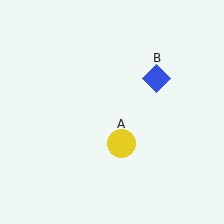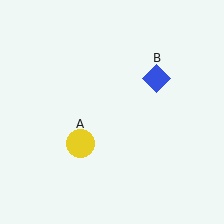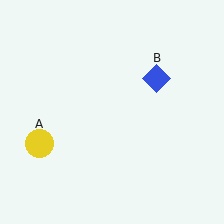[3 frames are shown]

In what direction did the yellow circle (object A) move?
The yellow circle (object A) moved left.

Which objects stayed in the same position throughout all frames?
Blue diamond (object B) remained stationary.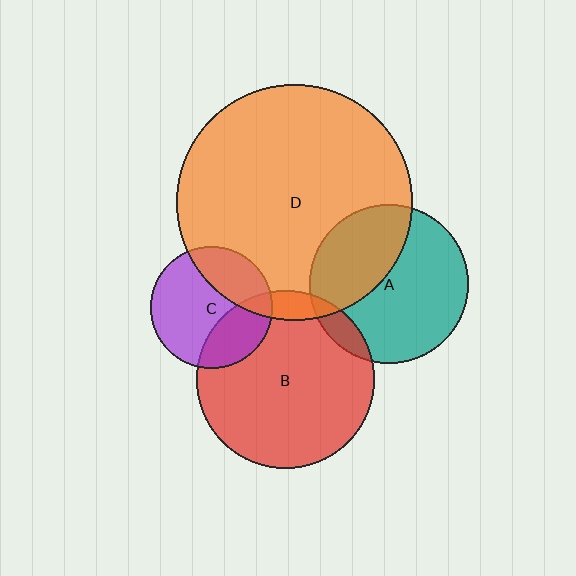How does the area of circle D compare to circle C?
Approximately 3.7 times.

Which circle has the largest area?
Circle D (orange).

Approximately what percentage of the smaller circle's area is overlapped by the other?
Approximately 10%.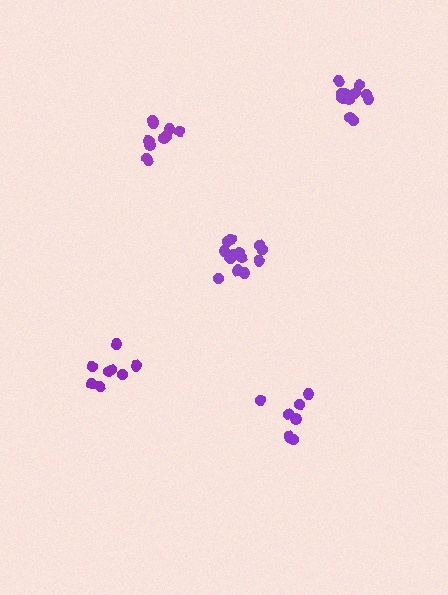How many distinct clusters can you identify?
There are 5 distinct clusters.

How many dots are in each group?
Group 1: 13 dots, Group 2: 11 dots, Group 3: 7 dots, Group 4: 13 dots, Group 5: 8 dots (52 total).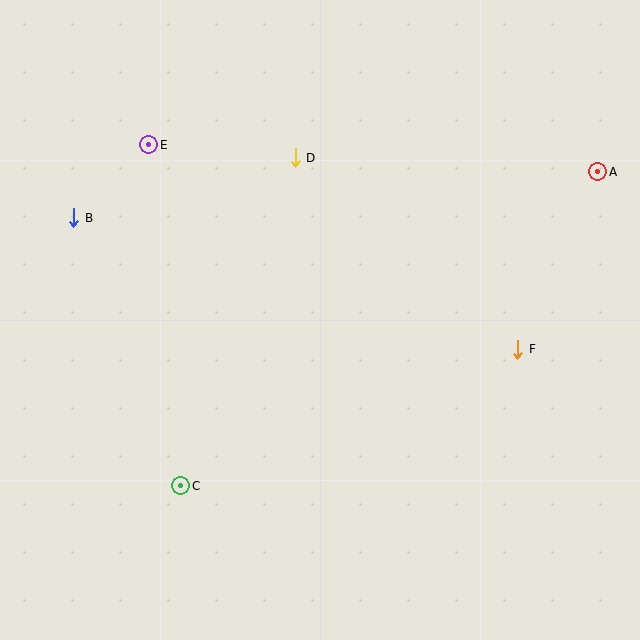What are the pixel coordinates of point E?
Point E is at (149, 145).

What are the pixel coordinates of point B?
Point B is at (74, 218).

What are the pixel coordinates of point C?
Point C is at (181, 486).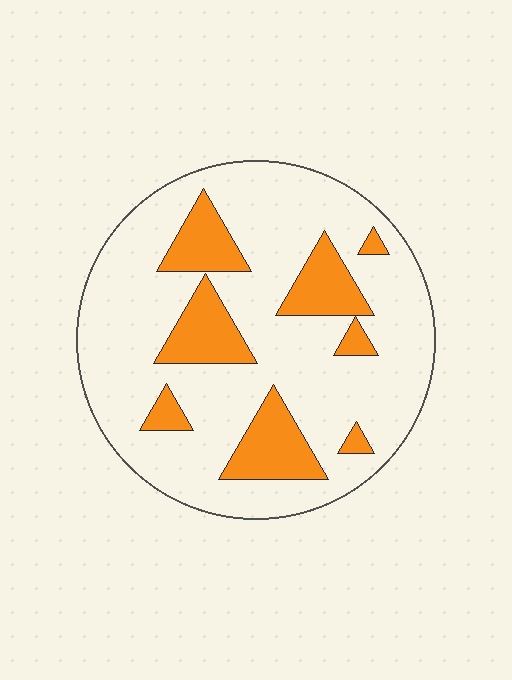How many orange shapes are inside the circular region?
8.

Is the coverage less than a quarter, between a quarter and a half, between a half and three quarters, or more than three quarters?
Less than a quarter.